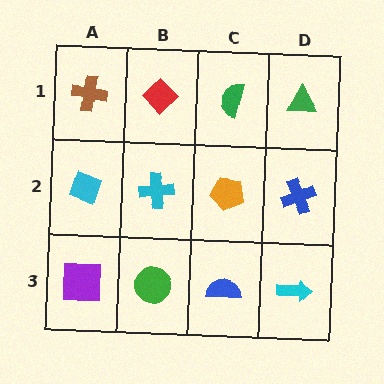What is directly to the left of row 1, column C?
A red diamond.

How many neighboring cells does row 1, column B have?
3.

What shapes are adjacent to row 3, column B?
A cyan cross (row 2, column B), a purple square (row 3, column A), a blue semicircle (row 3, column C).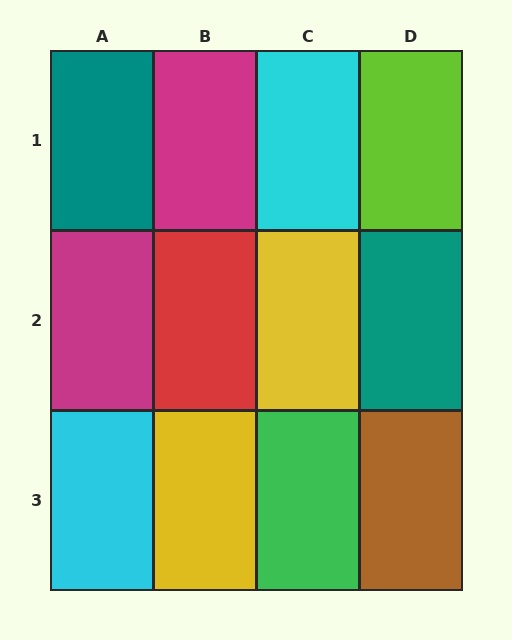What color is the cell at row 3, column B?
Yellow.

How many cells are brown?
1 cell is brown.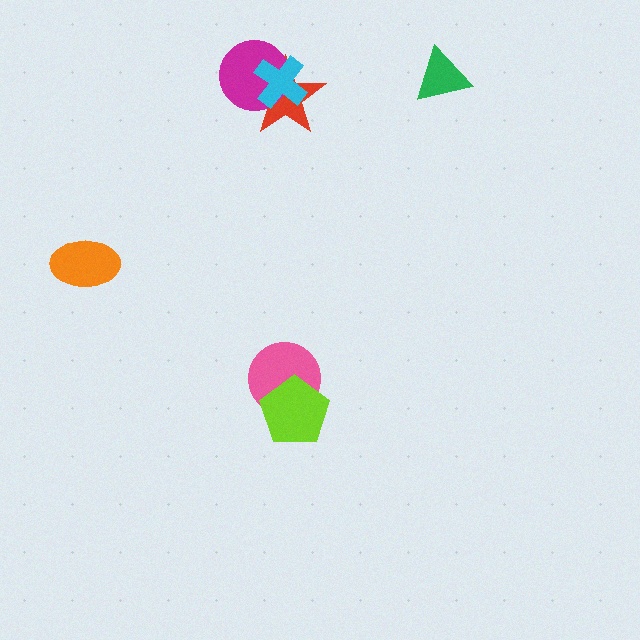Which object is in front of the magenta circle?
The cyan cross is in front of the magenta circle.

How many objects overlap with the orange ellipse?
0 objects overlap with the orange ellipse.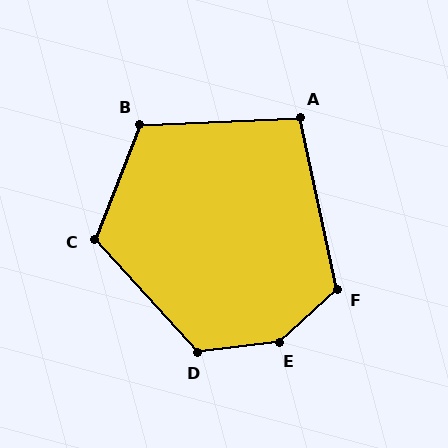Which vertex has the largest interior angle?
E, at approximately 144 degrees.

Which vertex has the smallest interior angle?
A, at approximately 100 degrees.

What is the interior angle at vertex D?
Approximately 126 degrees (obtuse).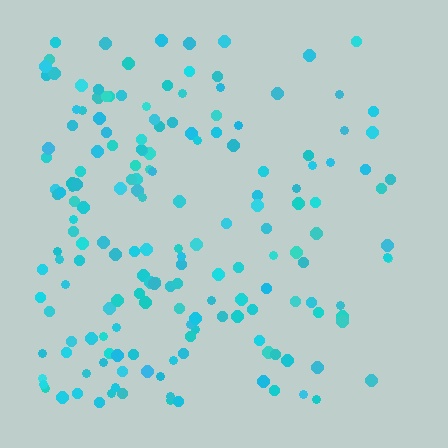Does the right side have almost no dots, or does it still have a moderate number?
Still a moderate number, just noticeably fewer than the left.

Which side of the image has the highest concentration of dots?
The left.